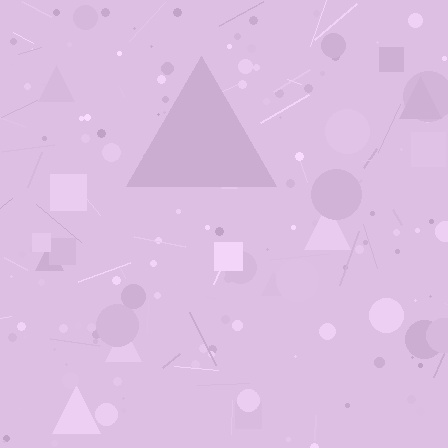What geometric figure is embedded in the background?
A triangle is embedded in the background.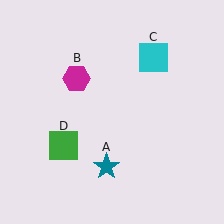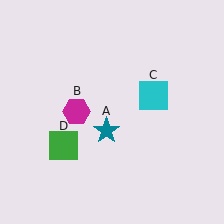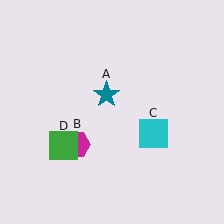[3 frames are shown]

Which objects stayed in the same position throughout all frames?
Green square (object D) remained stationary.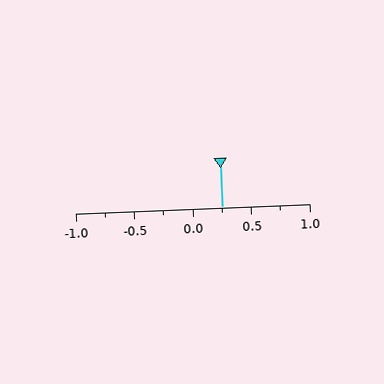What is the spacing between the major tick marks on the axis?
The major ticks are spaced 0.5 apart.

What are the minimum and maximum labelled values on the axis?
The axis runs from -1.0 to 1.0.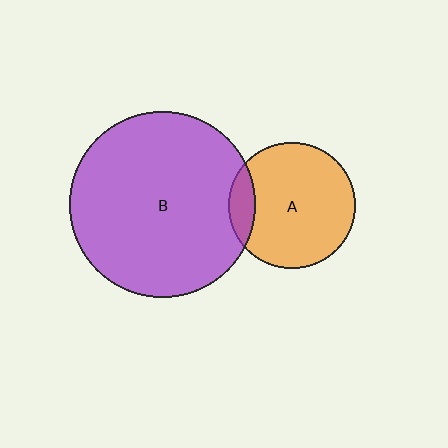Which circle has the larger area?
Circle B (purple).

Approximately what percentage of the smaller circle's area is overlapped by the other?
Approximately 10%.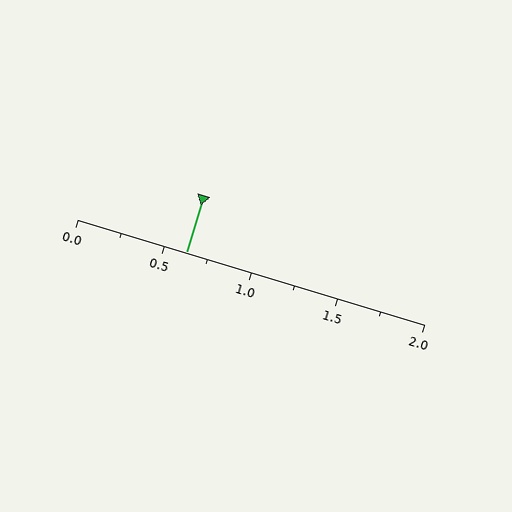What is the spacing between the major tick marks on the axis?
The major ticks are spaced 0.5 apart.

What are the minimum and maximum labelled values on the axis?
The axis runs from 0.0 to 2.0.